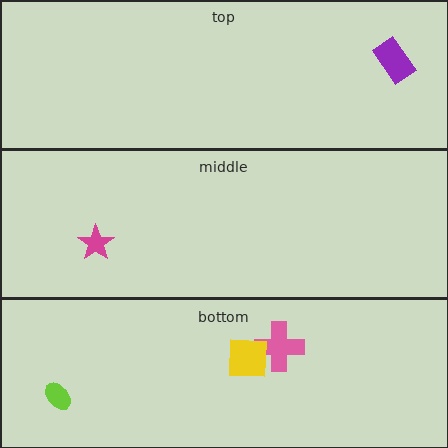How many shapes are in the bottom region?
3.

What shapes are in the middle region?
The magenta star.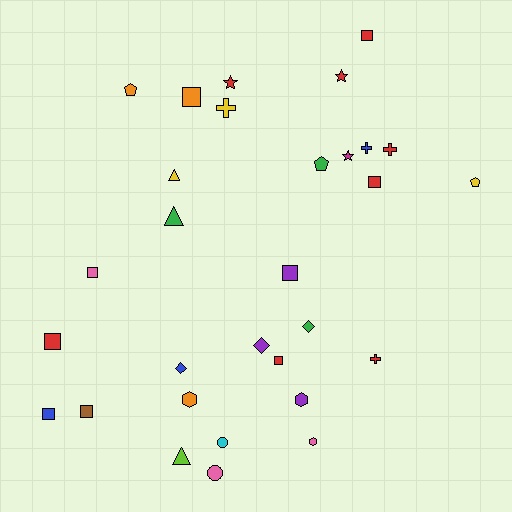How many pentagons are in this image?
There are 3 pentagons.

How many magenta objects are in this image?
There is 1 magenta object.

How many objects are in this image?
There are 30 objects.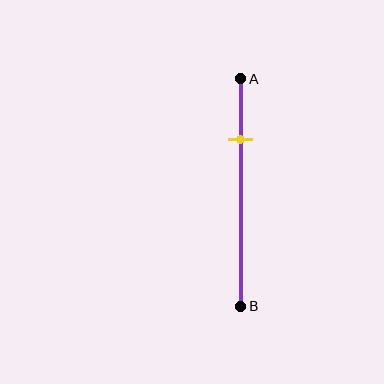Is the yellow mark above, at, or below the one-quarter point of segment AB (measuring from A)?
The yellow mark is approximately at the one-quarter point of segment AB.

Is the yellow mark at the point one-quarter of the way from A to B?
Yes, the mark is approximately at the one-quarter point.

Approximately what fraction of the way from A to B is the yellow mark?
The yellow mark is approximately 25% of the way from A to B.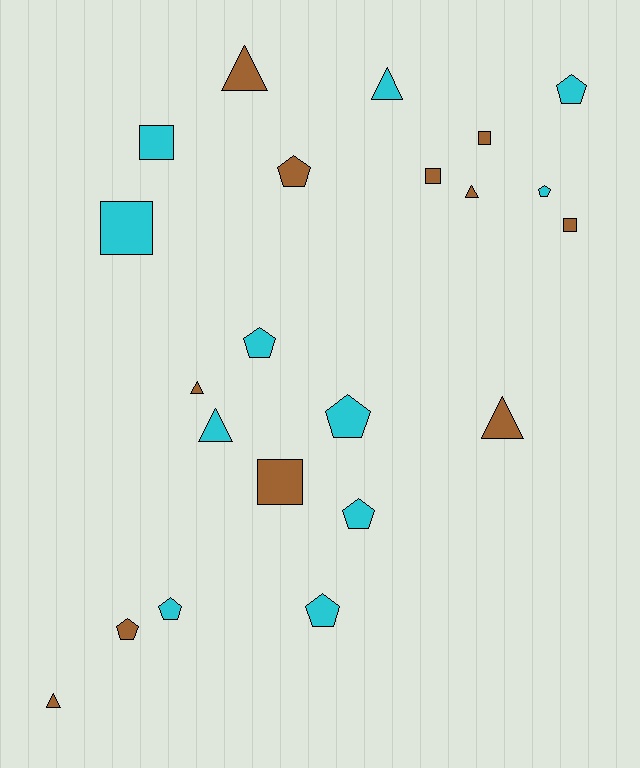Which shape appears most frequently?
Pentagon, with 9 objects.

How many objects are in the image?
There are 22 objects.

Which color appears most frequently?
Cyan, with 11 objects.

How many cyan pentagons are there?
There are 7 cyan pentagons.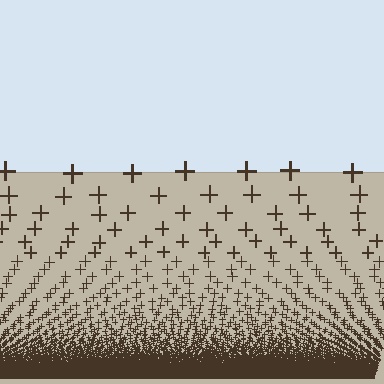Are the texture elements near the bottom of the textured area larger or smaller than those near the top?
Smaller. The gradient is inverted — elements near the bottom are smaller and denser.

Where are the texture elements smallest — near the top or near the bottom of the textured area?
Near the bottom.